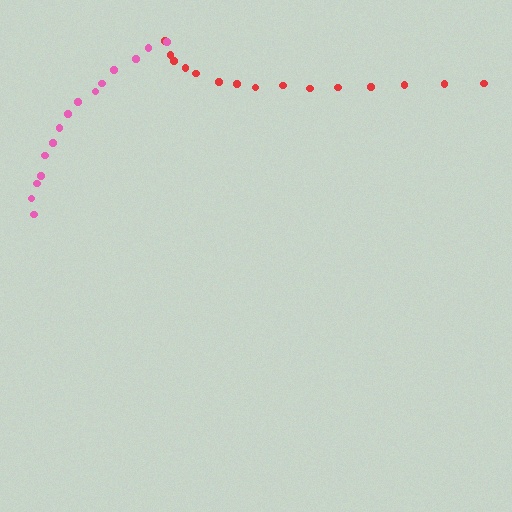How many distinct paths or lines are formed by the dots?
There are 2 distinct paths.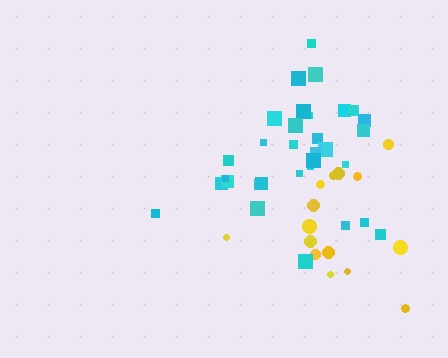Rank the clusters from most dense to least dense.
cyan, yellow.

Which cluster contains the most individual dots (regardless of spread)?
Cyan (32).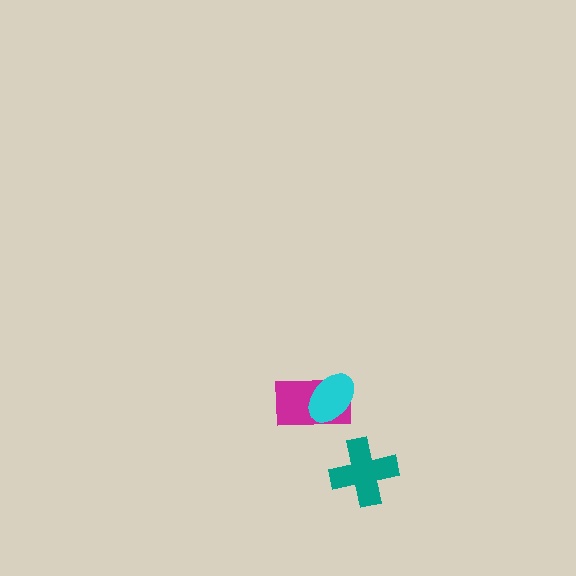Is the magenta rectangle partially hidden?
Yes, it is partially covered by another shape.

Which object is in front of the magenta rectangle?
The cyan ellipse is in front of the magenta rectangle.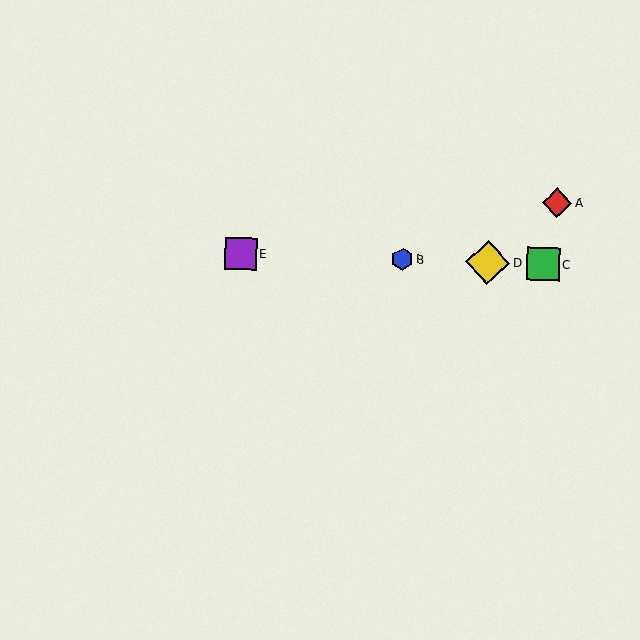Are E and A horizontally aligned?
No, E is at y≈254 and A is at y≈203.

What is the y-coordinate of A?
Object A is at y≈203.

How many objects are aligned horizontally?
4 objects (B, C, D, E) are aligned horizontally.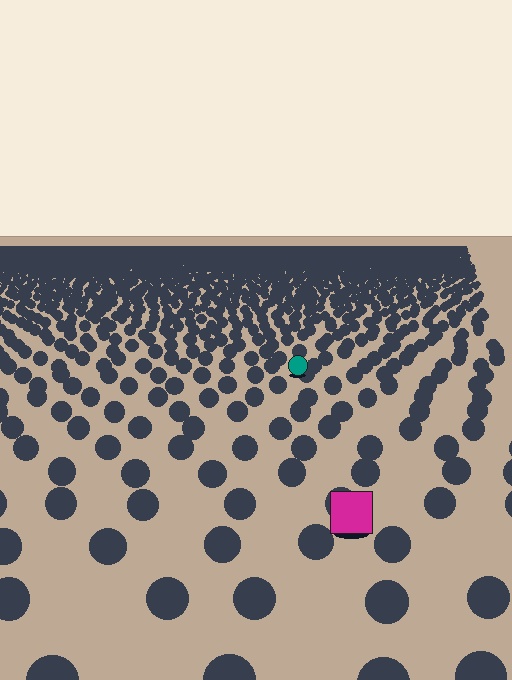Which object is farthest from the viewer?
The teal circle is farthest from the viewer. It appears smaller and the ground texture around it is denser.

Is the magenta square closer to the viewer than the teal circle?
Yes. The magenta square is closer — you can tell from the texture gradient: the ground texture is coarser near it.